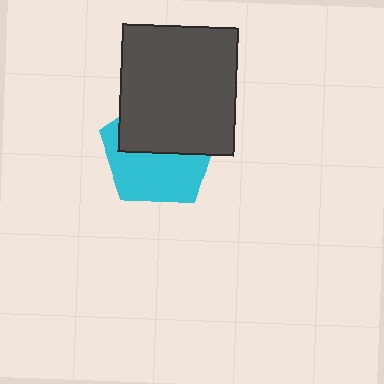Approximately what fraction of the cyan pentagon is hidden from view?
Roughly 50% of the cyan pentagon is hidden behind the dark gray rectangle.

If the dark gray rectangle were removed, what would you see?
You would see the complete cyan pentagon.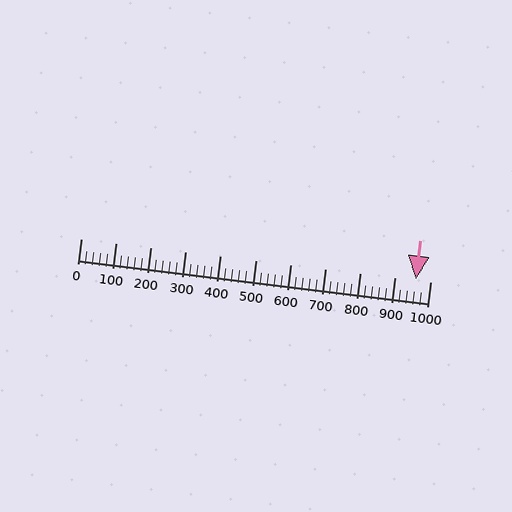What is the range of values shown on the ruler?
The ruler shows values from 0 to 1000.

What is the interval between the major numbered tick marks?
The major tick marks are spaced 100 units apart.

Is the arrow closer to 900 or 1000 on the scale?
The arrow is closer to 1000.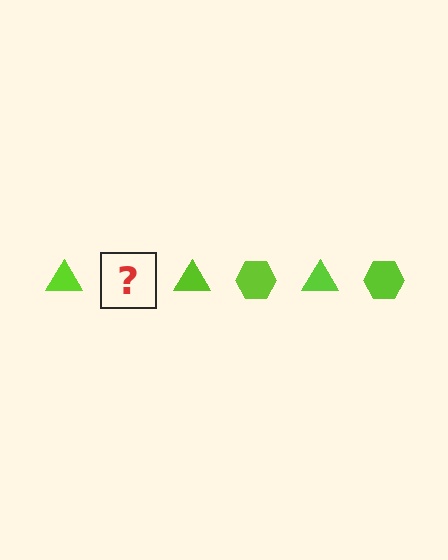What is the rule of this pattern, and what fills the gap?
The rule is that the pattern cycles through triangle, hexagon shapes in lime. The gap should be filled with a lime hexagon.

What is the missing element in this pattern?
The missing element is a lime hexagon.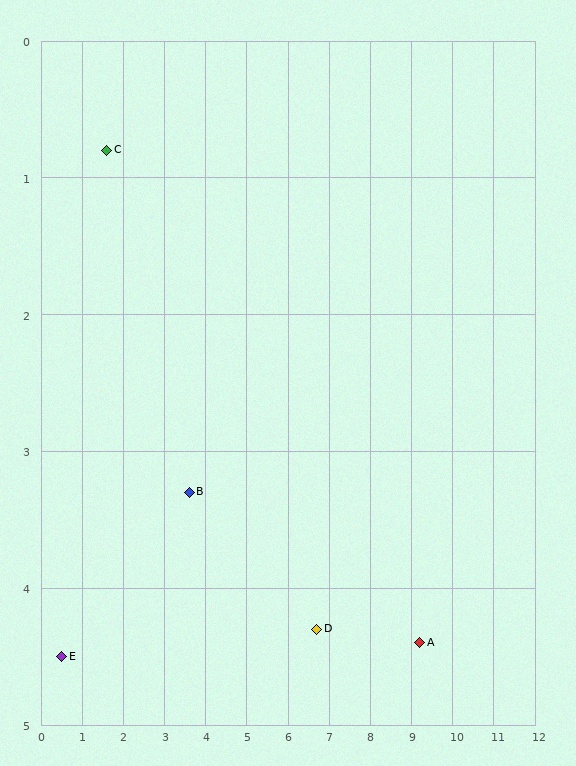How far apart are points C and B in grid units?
Points C and B are about 3.2 grid units apart.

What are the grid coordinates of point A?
Point A is at approximately (9.2, 4.4).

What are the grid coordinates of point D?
Point D is at approximately (6.7, 4.3).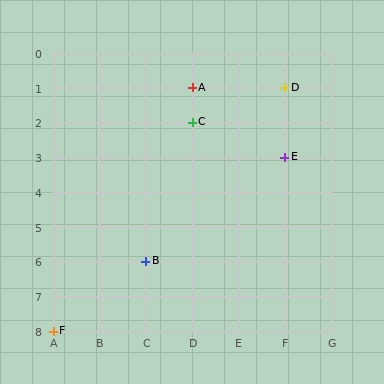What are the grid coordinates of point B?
Point B is at grid coordinates (C, 6).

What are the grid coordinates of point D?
Point D is at grid coordinates (F, 1).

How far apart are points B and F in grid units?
Points B and F are 2 columns and 2 rows apart (about 2.8 grid units diagonally).